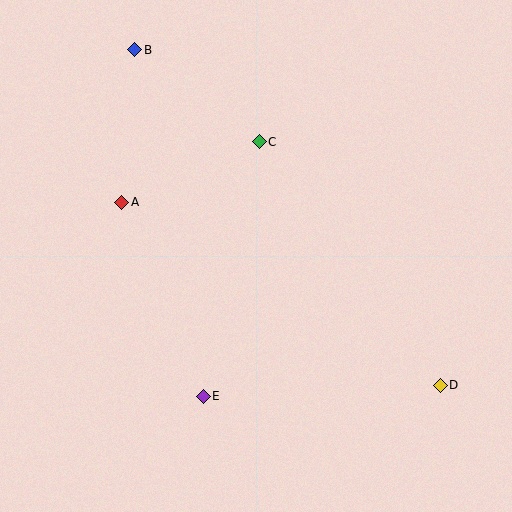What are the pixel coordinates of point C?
Point C is at (259, 142).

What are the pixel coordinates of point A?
Point A is at (122, 202).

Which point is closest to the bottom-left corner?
Point E is closest to the bottom-left corner.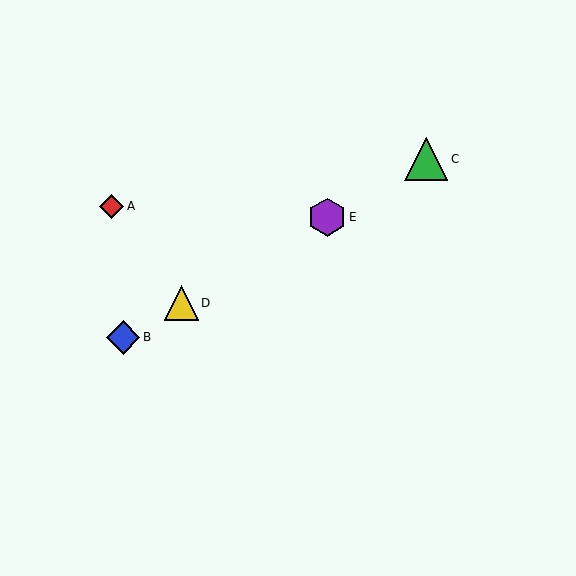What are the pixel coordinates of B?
Object B is at (123, 337).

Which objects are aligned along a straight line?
Objects B, C, D, E are aligned along a straight line.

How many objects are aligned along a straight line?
4 objects (B, C, D, E) are aligned along a straight line.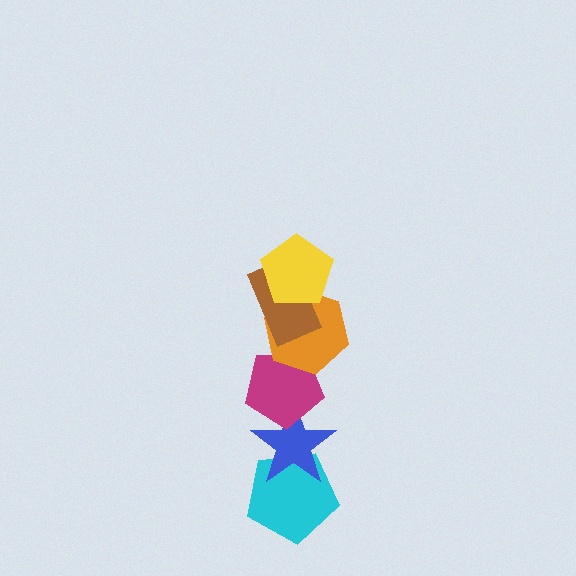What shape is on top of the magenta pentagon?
The orange hexagon is on top of the magenta pentagon.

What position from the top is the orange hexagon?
The orange hexagon is 3rd from the top.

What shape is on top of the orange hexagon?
The brown rectangle is on top of the orange hexagon.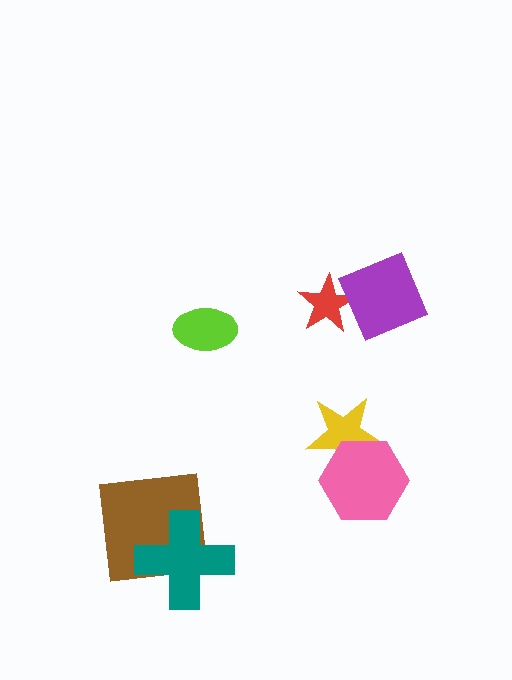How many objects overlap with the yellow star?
1 object overlaps with the yellow star.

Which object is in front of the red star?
The purple diamond is in front of the red star.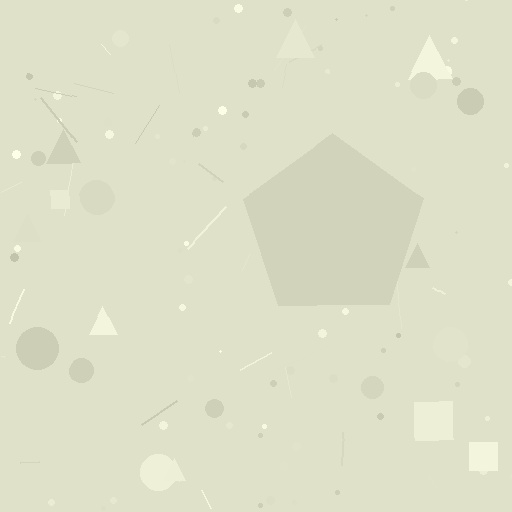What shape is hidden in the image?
A pentagon is hidden in the image.